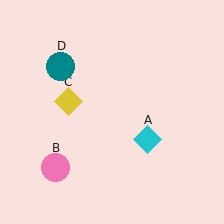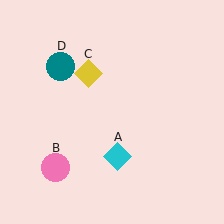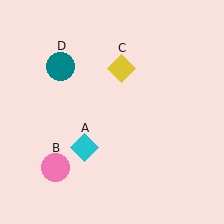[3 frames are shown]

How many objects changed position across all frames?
2 objects changed position: cyan diamond (object A), yellow diamond (object C).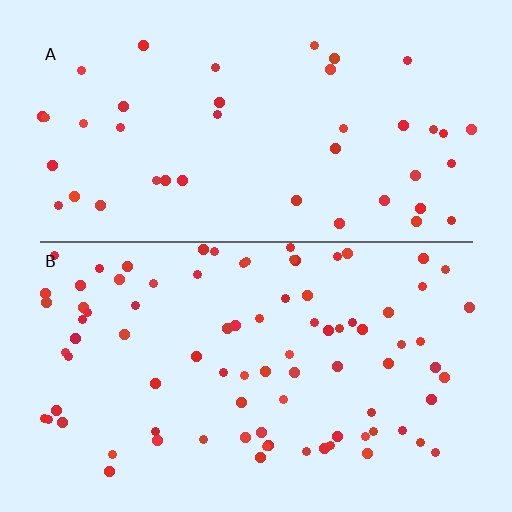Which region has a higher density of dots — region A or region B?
B (the bottom).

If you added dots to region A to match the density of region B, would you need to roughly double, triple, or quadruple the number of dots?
Approximately double.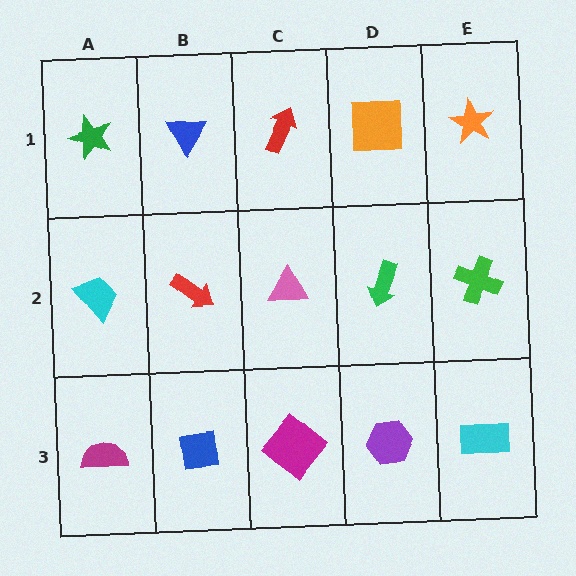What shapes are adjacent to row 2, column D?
An orange square (row 1, column D), a purple hexagon (row 3, column D), a pink triangle (row 2, column C), a green cross (row 2, column E).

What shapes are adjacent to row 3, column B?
A red arrow (row 2, column B), a magenta semicircle (row 3, column A), a magenta diamond (row 3, column C).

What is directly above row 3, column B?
A red arrow.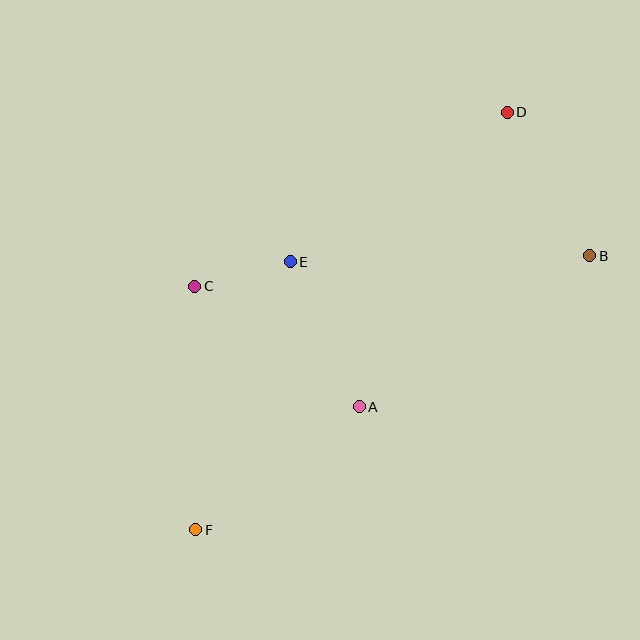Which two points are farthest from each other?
Points D and F are farthest from each other.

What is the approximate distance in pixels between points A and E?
The distance between A and E is approximately 160 pixels.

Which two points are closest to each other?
Points C and E are closest to each other.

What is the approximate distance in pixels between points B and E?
The distance between B and E is approximately 299 pixels.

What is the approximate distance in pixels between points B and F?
The distance between B and F is approximately 480 pixels.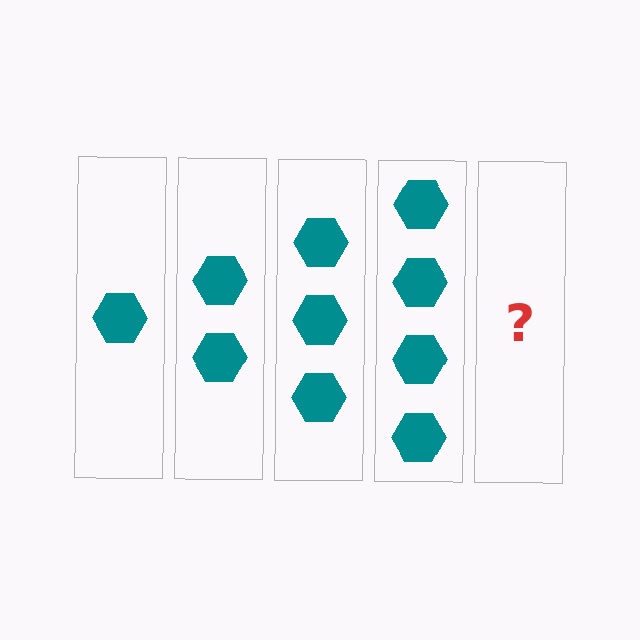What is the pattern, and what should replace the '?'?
The pattern is that each step adds one more hexagon. The '?' should be 5 hexagons.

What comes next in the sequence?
The next element should be 5 hexagons.